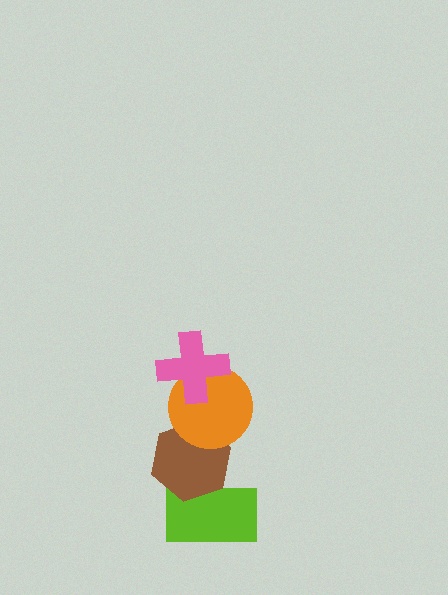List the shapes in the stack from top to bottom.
From top to bottom: the pink cross, the orange circle, the brown hexagon, the lime rectangle.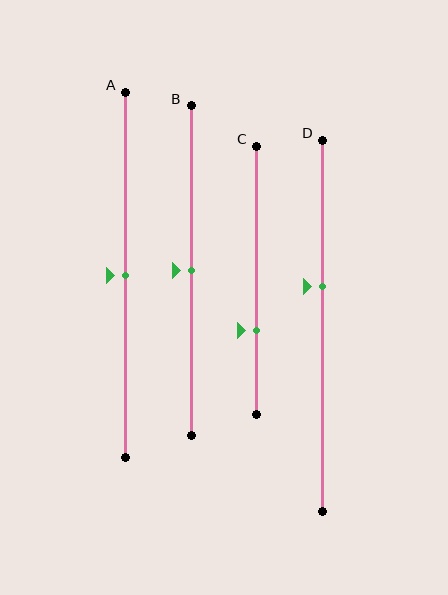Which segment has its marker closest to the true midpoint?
Segment A has its marker closest to the true midpoint.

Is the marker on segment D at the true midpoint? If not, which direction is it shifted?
No, the marker on segment D is shifted upward by about 11% of the segment length.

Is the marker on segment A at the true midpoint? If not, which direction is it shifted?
Yes, the marker on segment A is at the true midpoint.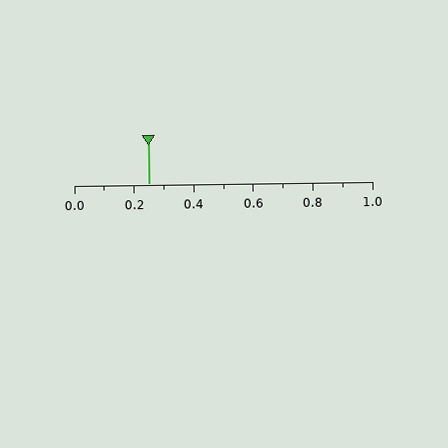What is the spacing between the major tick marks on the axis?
The major ticks are spaced 0.2 apart.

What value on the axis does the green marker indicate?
The marker indicates approximately 0.25.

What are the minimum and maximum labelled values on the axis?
The axis runs from 0.0 to 1.0.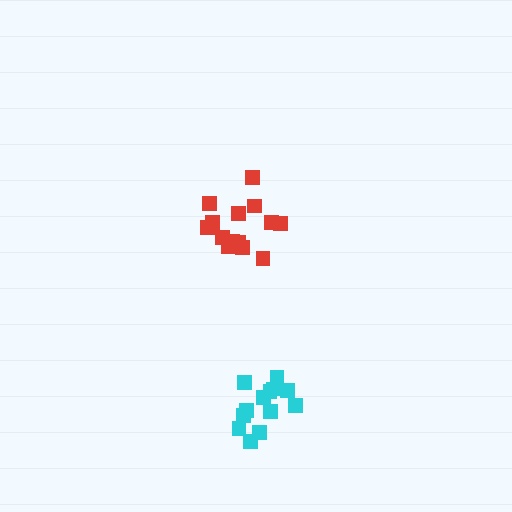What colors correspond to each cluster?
The clusters are colored: red, cyan.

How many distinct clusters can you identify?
There are 2 distinct clusters.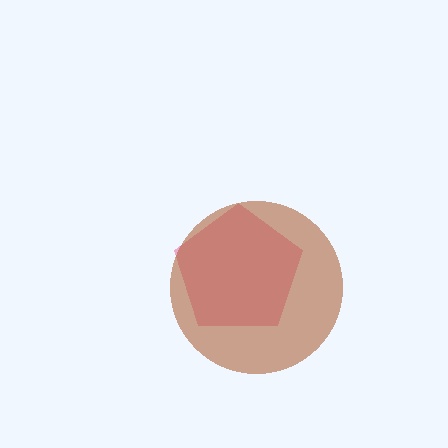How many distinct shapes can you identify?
There are 2 distinct shapes: a pink pentagon, a brown circle.